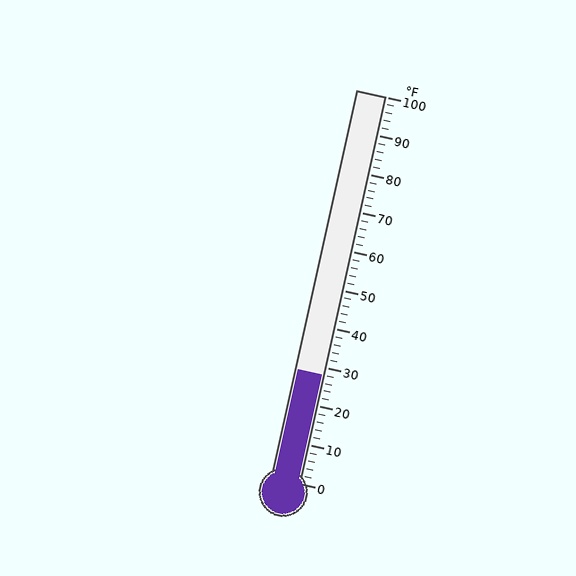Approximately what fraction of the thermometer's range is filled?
The thermometer is filled to approximately 30% of its range.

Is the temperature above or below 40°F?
The temperature is below 40°F.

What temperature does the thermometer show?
The thermometer shows approximately 28°F.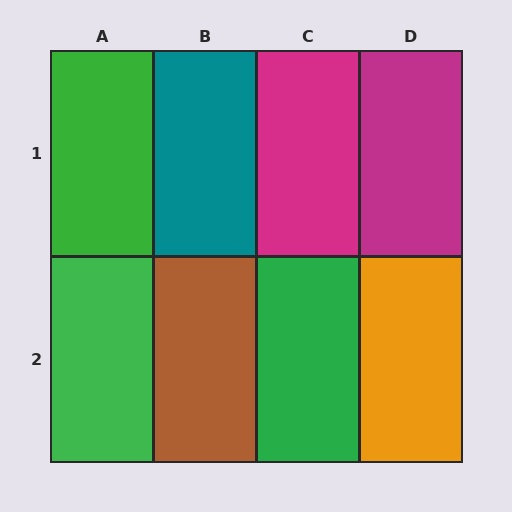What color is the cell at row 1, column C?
Magenta.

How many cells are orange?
1 cell is orange.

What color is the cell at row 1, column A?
Green.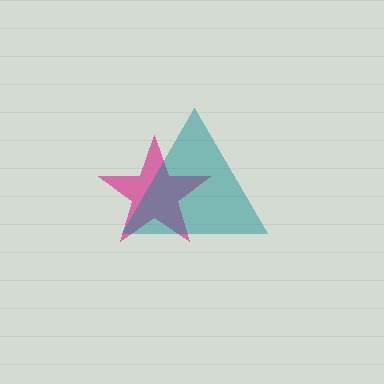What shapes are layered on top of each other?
The layered shapes are: a magenta star, a teal triangle.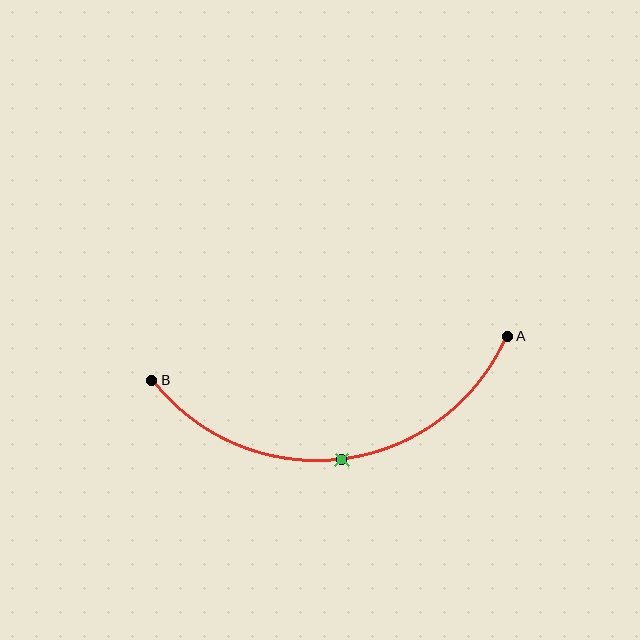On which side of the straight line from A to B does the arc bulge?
The arc bulges below the straight line connecting A and B.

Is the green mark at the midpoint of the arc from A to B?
Yes. The green mark lies on the arc at equal arc-length from both A and B — it is the arc midpoint.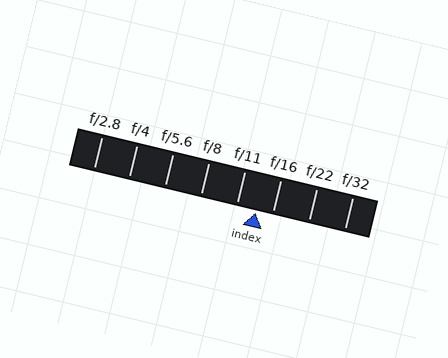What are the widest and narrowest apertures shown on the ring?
The widest aperture shown is f/2.8 and the narrowest is f/32.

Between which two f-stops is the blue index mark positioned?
The index mark is between f/11 and f/16.